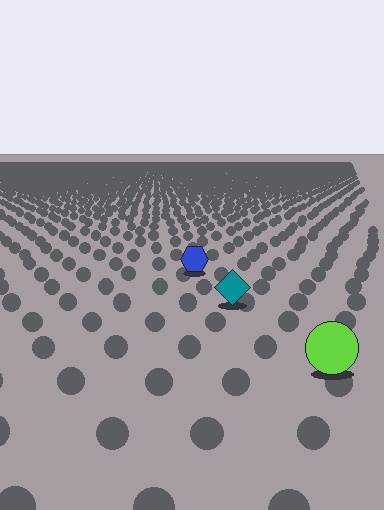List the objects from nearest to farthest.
From nearest to farthest: the lime circle, the teal diamond, the blue hexagon.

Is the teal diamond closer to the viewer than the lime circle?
No. The lime circle is closer — you can tell from the texture gradient: the ground texture is coarser near it.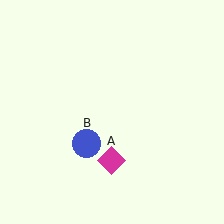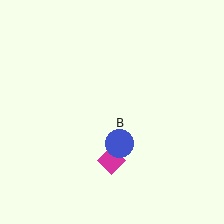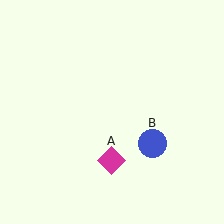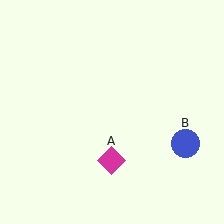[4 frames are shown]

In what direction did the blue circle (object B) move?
The blue circle (object B) moved right.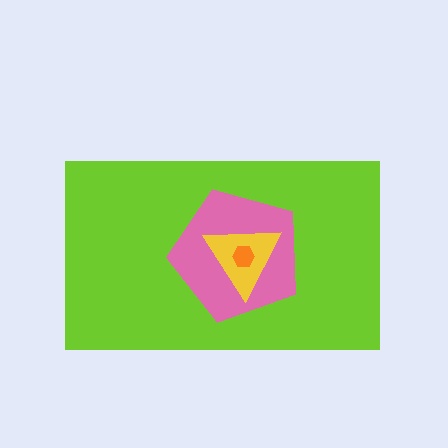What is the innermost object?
The orange hexagon.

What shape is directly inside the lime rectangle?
The pink pentagon.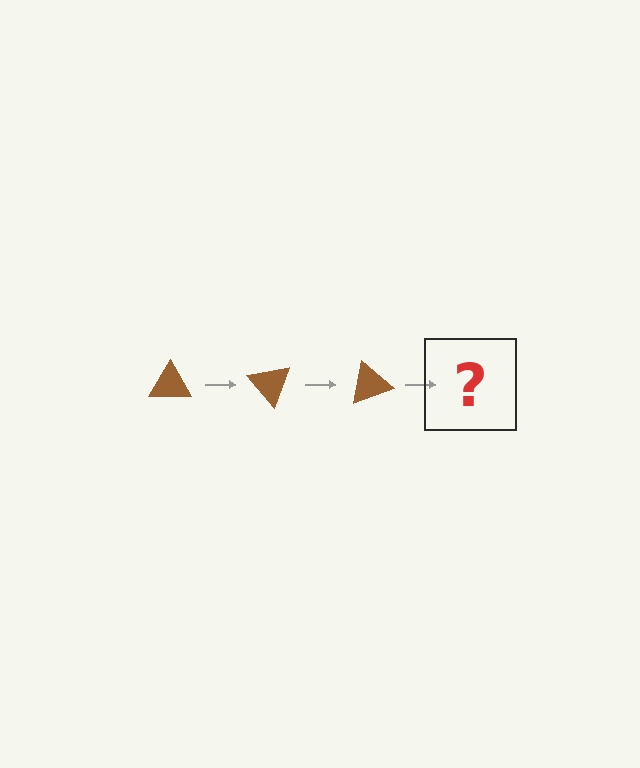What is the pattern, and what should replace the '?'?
The pattern is that the triangle rotates 50 degrees each step. The '?' should be a brown triangle rotated 150 degrees.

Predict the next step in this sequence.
The next step is a brown triangle rotated 150 degrees.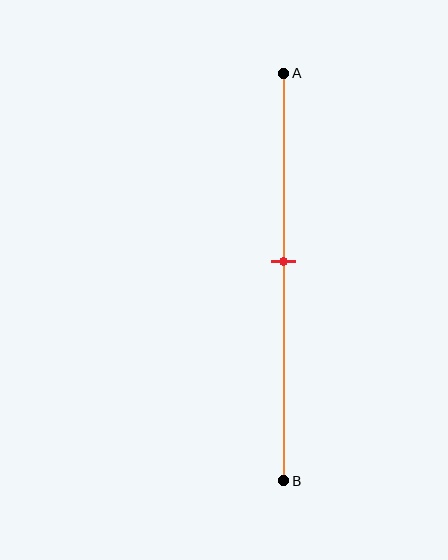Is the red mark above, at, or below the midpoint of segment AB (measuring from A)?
The red mark is above the midpoint of segment AB.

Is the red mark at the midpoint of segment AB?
No, the mark is at about 45% from A, not at the 50% midpoint.